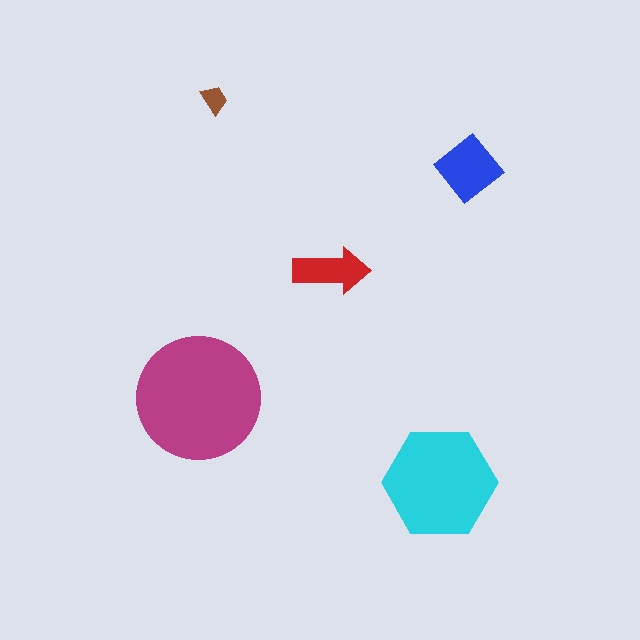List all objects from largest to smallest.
The magenta circle, the cyan hexagon, the blue diamond, the red arrow, the brown trapezoid.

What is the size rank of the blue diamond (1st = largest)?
3rd.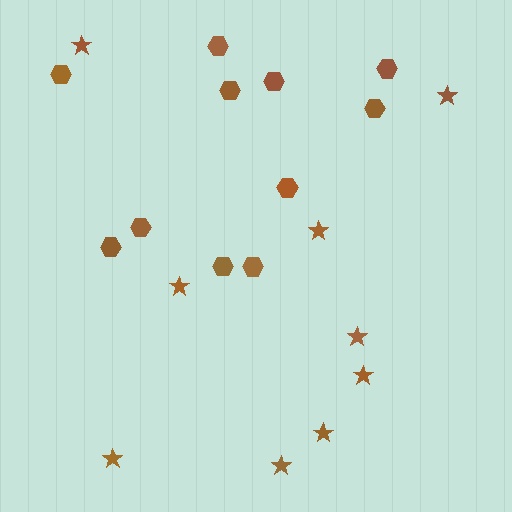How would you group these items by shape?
There are 2 groups: one group of stars (9) and one group of hexagons (11).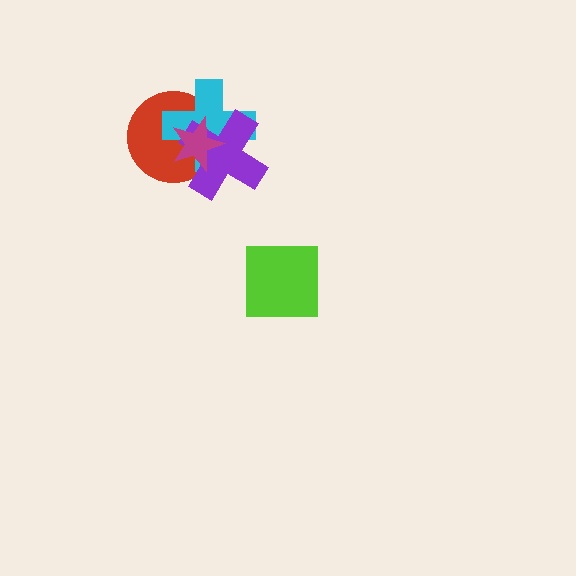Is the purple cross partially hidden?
Yes, it is partially covered by another shape.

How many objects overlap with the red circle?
3 objects overlap with the red circle.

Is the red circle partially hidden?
Yes, it is partially covered by another shape.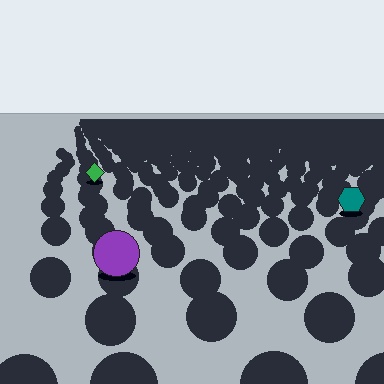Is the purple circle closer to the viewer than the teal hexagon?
Yes. The purple circle is closer — you can tell from the texture gradient: the ground texture is coarser near it.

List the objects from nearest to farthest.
From nearest to farthest: the purple circle, the teal hexagon, the green diamond.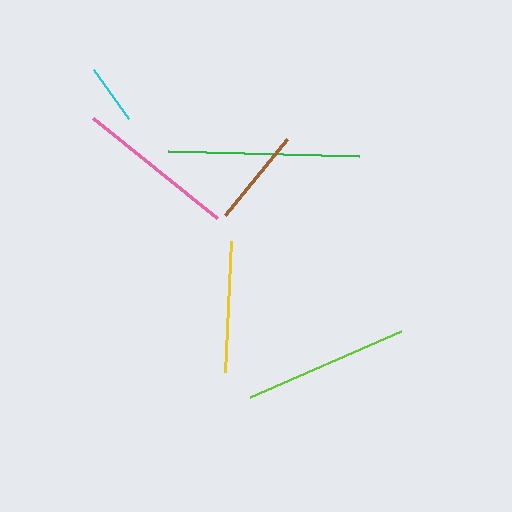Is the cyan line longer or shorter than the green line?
The green line is longer than the cyan line.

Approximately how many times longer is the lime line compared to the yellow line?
The lime line is approximately 1.3 times the length of the yellow line.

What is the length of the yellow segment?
The yellow segment is approximately 131 pixels long.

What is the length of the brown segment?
The brown segment is approximately 98 pixels long.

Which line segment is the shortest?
The cyan line is the shortest at approximately 60 pixels.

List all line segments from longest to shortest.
From longest to shortest: green, lime, pink, yellow, brown, cyan.